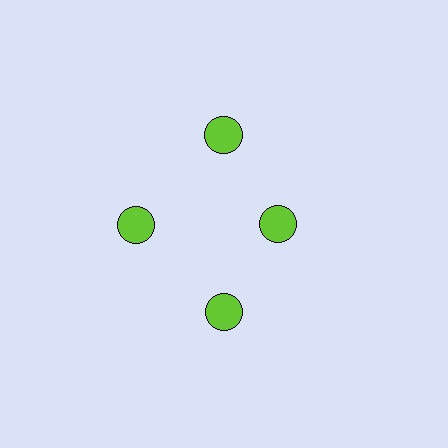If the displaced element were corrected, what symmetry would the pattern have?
It would have 4-fold rotational symmetry — the pattern would map onto itself every 90 degrees.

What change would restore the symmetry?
The symmetry would be restored by moving it outward, back onto the ring so that all 4 circles sit at equal angles and equal distance from the center.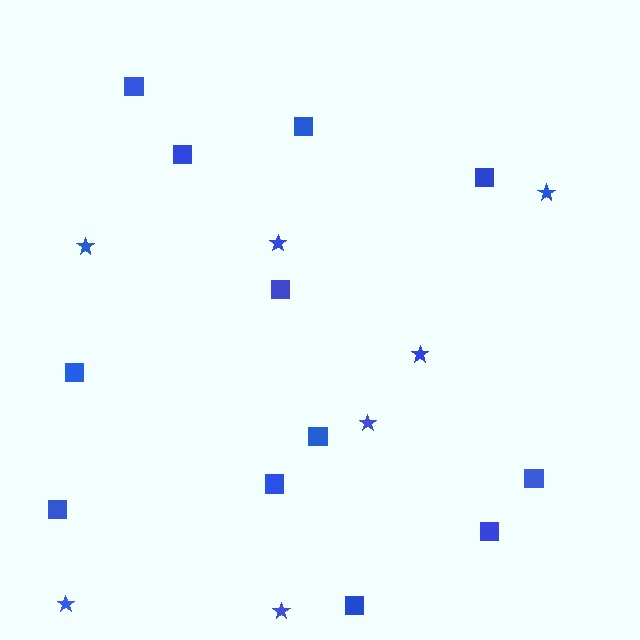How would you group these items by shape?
There are 2 groups: one group of squares (12) and one group of stars (7).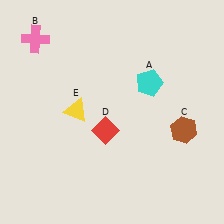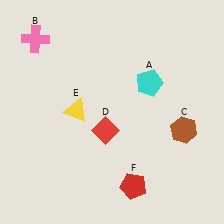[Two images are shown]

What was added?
A red pentagon (F) was added in Image 2.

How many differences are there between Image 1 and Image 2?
There is 1 difference between the two images.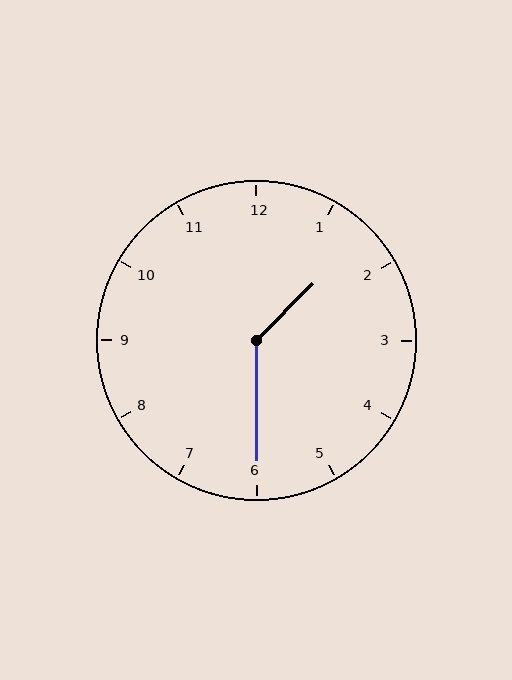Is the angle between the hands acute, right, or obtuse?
It is obtuse.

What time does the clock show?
1:30.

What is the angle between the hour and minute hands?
Approximately 135 degrees.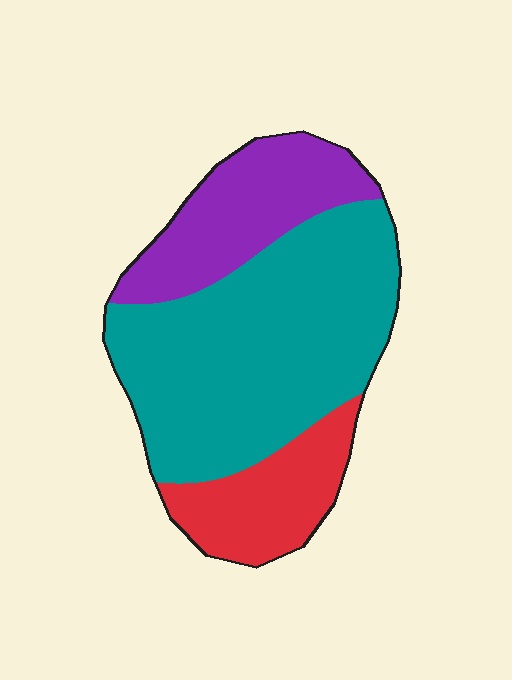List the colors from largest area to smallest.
From largest to smallest: teal, purple, red.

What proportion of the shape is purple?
Purple covers 24% of the shape.